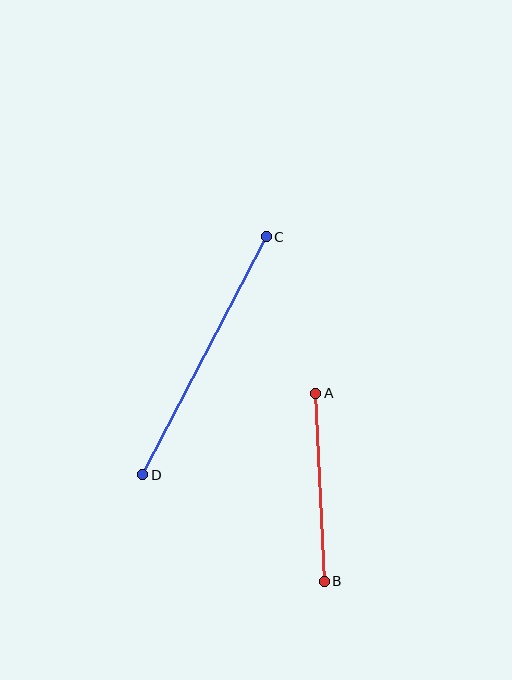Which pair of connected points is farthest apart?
Points C and D are farthest apart.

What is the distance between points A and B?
The distance is approximately 188 pixels.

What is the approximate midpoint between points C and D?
The midpoint is at approximately (204, 356) pixels.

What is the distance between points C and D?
The distance is approximately 269 pixels.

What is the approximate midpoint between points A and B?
The midpoint is at approximately (320, 487) pixels.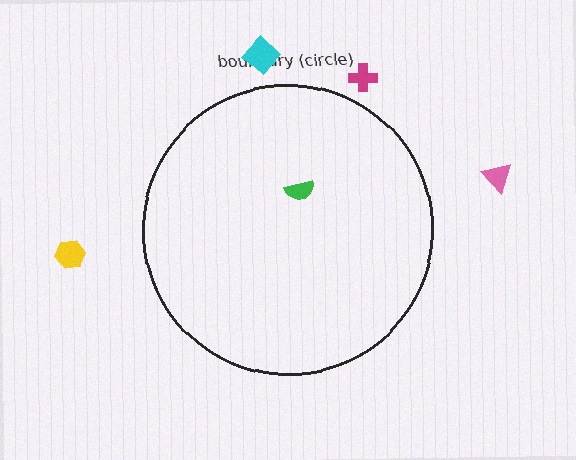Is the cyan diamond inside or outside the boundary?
Outside.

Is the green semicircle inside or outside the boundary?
Inside.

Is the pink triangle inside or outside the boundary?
Outside.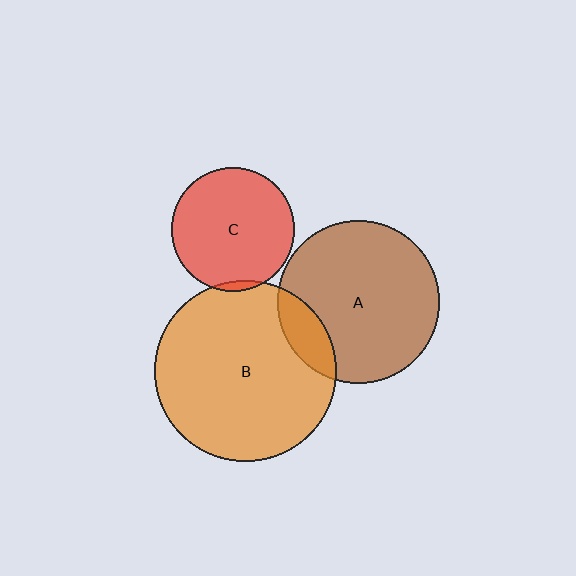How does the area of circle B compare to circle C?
Approximately 2.2 times.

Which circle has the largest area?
Circle B (orange).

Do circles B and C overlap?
Yes.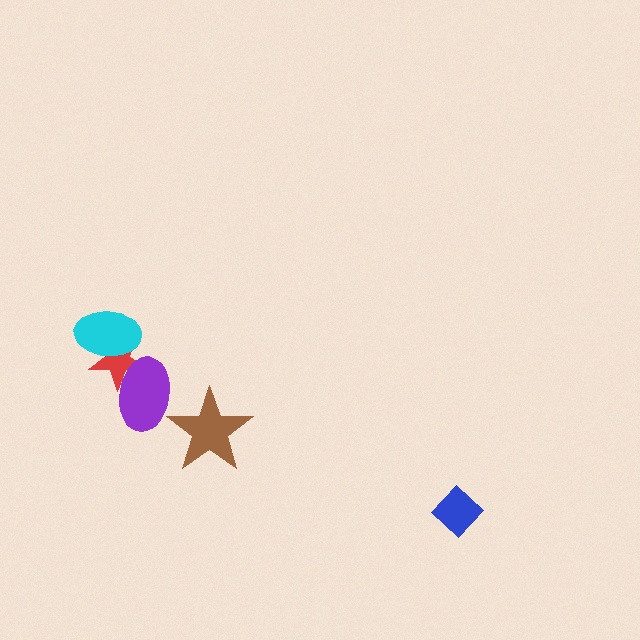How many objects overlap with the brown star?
1 object overlaps with the brown star.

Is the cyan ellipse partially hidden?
No, no other shape covers it.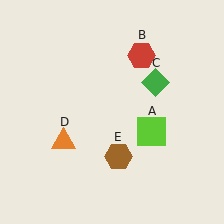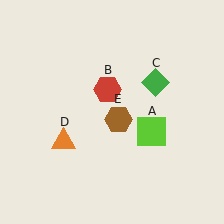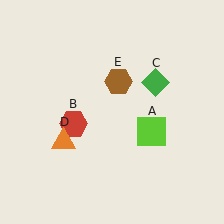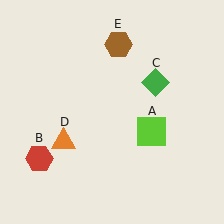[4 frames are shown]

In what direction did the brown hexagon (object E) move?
The brown hexagon (object E) moved up.